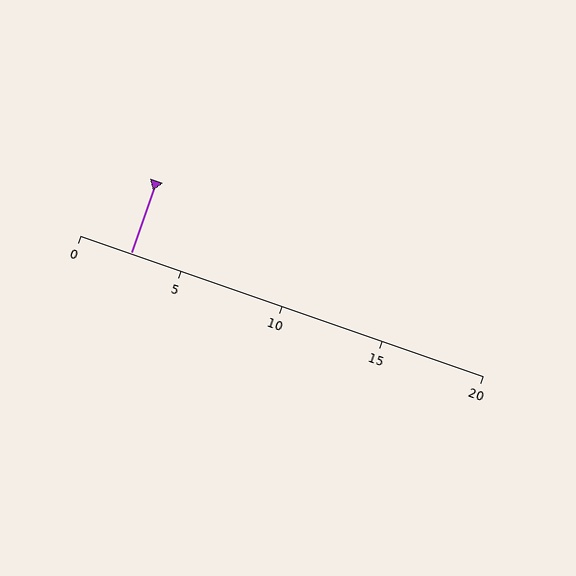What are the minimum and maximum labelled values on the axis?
The axis runs from 0 to 20.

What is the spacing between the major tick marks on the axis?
The major ticks are spaced 5 apart.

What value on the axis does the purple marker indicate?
The marker indicates approximately 2.5.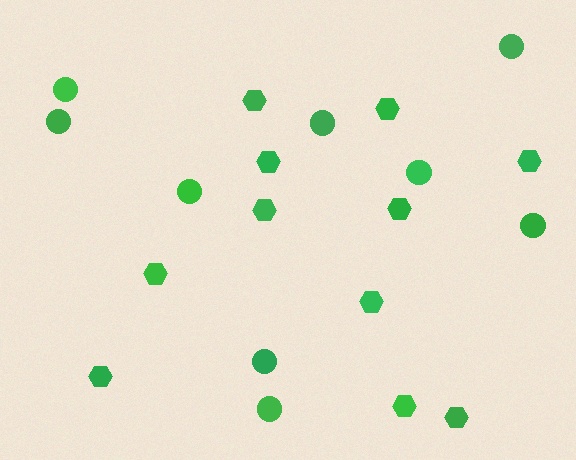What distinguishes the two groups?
There are 2 groups: one group of circles (9) and one group of hexagons (11).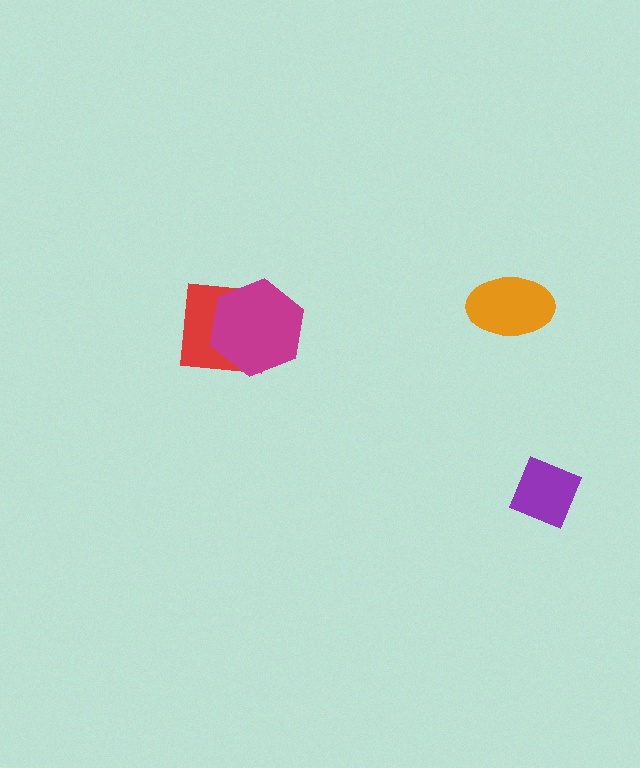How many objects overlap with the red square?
1 object overlaps with the red square.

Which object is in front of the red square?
The magenta hexagon is in front of the red square.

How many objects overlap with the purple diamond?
0 objects overlap with the purple diamond.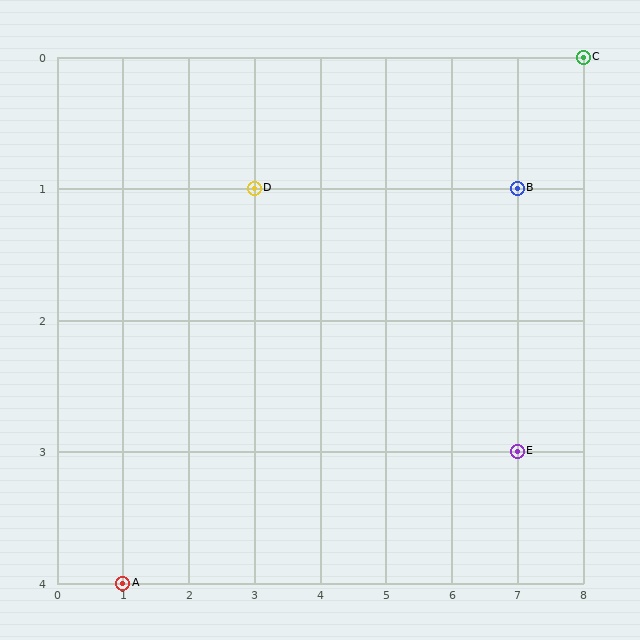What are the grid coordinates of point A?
Point A is at grid coordinates (1, 4).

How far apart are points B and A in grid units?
Points B and A are 6 columns and 3 rows apart (about 6.7 grid units diagonally).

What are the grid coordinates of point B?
Point B is at grid coordinates (7, 1).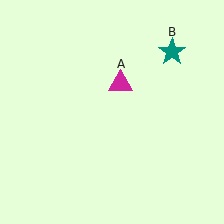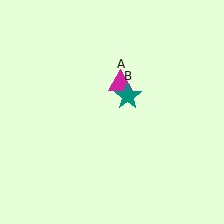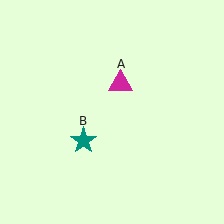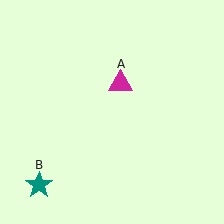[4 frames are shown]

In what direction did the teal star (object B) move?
The teal star (object B) moved down and to the left.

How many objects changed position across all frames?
1 object changed position: teal star (object B).